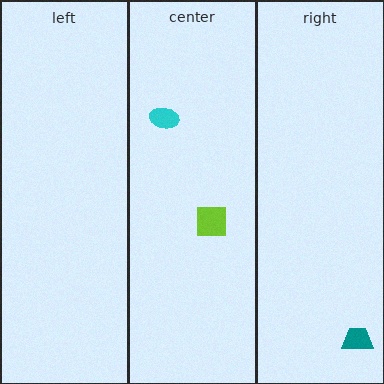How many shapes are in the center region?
2.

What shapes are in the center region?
The lime square, the cyan ellipse.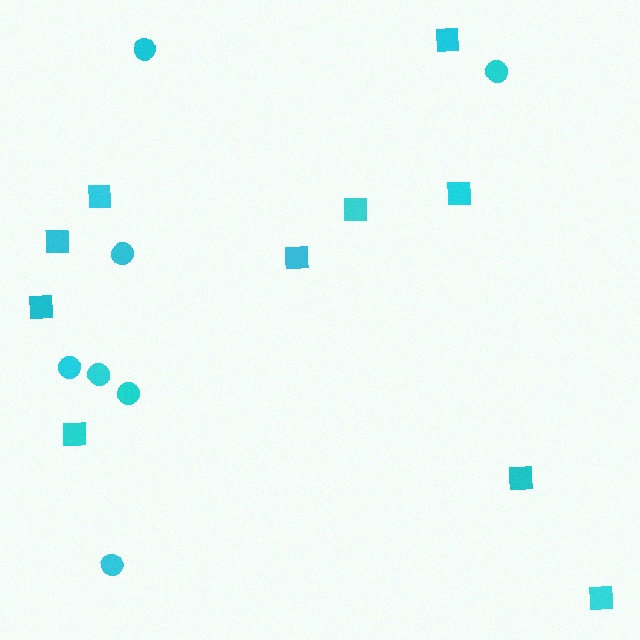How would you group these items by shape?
There are 2 groups: one group of squares (10) and one group of circles (7).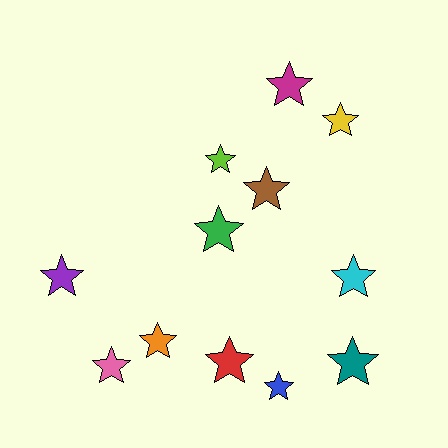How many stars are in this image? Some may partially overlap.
There are 12 stars.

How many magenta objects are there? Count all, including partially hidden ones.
There is 1 magenta object.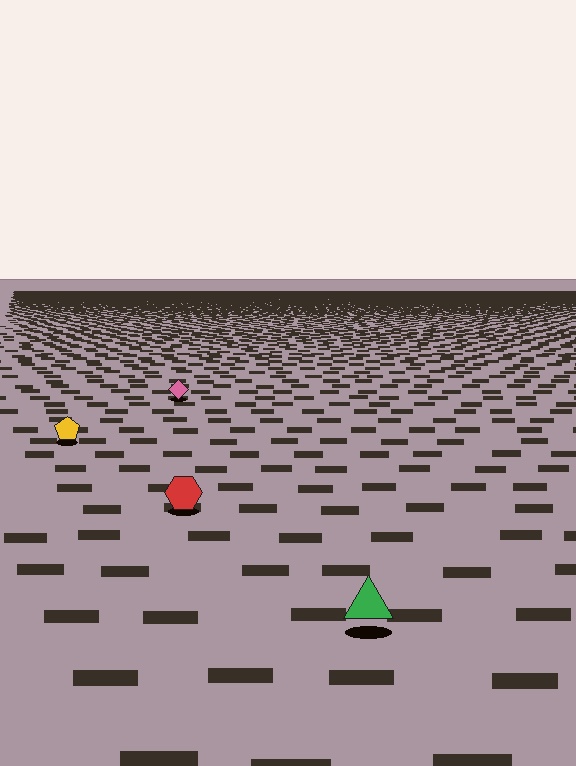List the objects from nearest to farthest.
From nearest to farthest: the green triangle, the red hexagon, the yellow pentagon, the pink diamond.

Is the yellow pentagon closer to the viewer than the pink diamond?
Yes. The yellow pentagon is closer — you can tell from the texture gradient: the ground texture is coarser near it.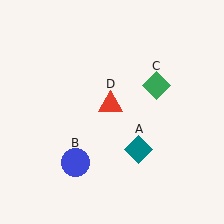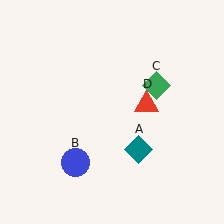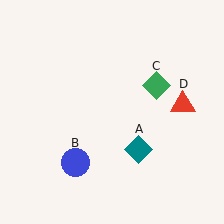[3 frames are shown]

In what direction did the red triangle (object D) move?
The red triangle (object D) moved right.